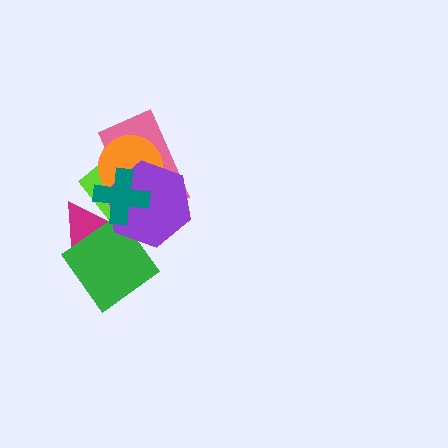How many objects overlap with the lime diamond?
5 objects overlap with the lime diamond.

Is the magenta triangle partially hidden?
Yes, it is partially covered by another shape.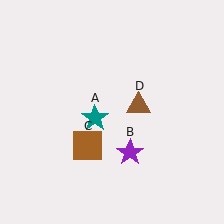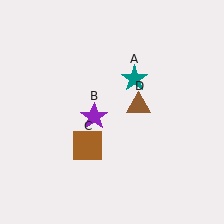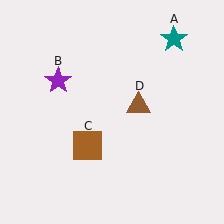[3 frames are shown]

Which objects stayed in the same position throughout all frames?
Brown square (object C) and brown triangle (object D) remained stationary.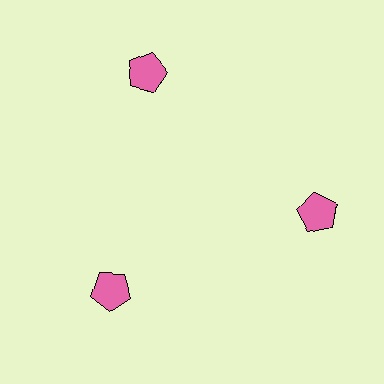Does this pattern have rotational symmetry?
Yes, this pattern has 3-fold rotational symmetry. It looks the same after rotating 120 degrees around the center.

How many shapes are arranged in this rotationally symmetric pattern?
There are 3 shapes, arranged in 3 groups of 1.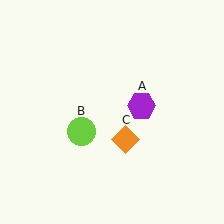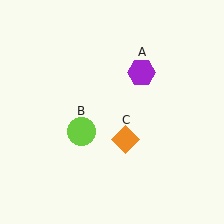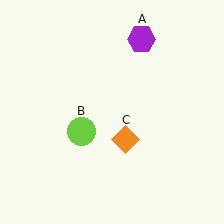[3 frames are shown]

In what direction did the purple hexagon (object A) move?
The purple hexagon (object A) moved up.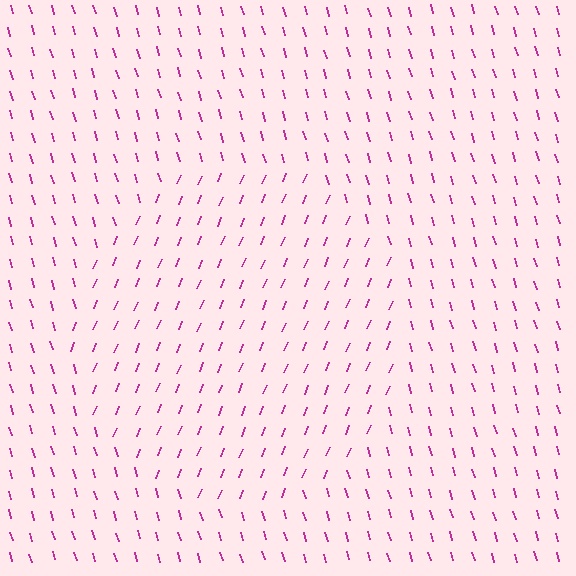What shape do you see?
I see a circle.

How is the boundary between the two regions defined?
The boundary is defined purely by a change in line orientation (approximately 39 degrees difference). All lines are the same color and thickness.